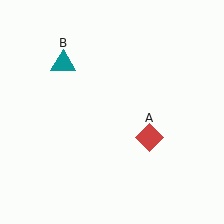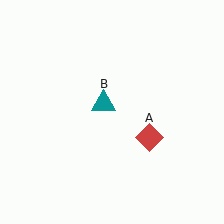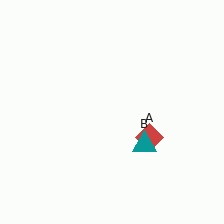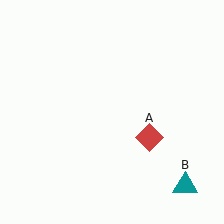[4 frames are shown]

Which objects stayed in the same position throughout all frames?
Red diamond (object A) remained stationary.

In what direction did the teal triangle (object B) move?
The teal triangle (object B) moved down and to the right.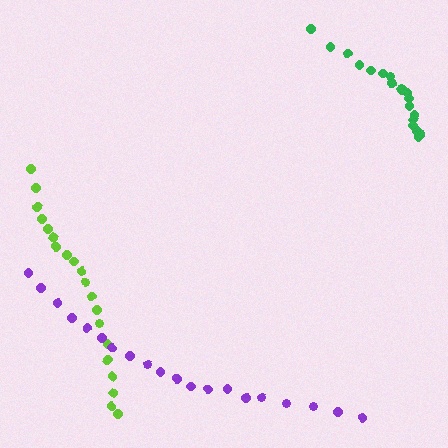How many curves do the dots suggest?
There are 3 distinct paths.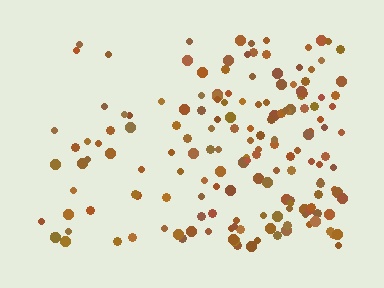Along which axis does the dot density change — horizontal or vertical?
Horizontal.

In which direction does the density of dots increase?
From left to right, with the right side densest.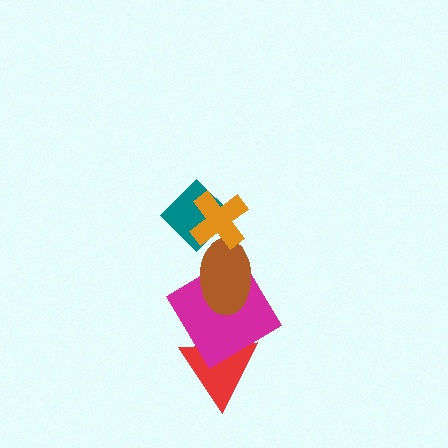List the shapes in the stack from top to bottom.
From top to bottom: the orange cross, the teal diamond, the brown ellipse, the magenta diamond, the red triangle.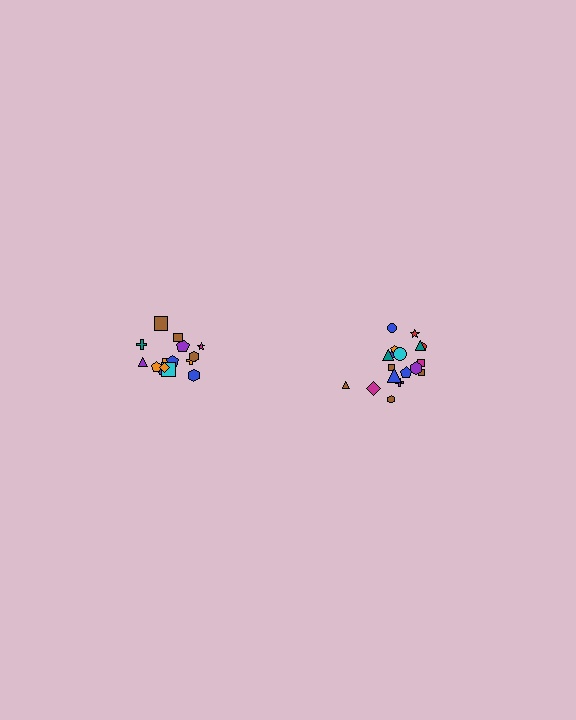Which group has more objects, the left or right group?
The right group.